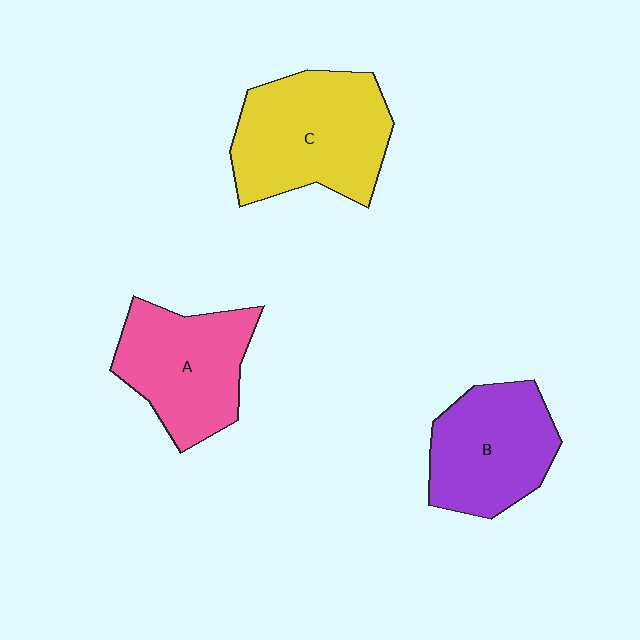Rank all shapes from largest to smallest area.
From largest to smallest: C (yellow), A (pink), B (purple).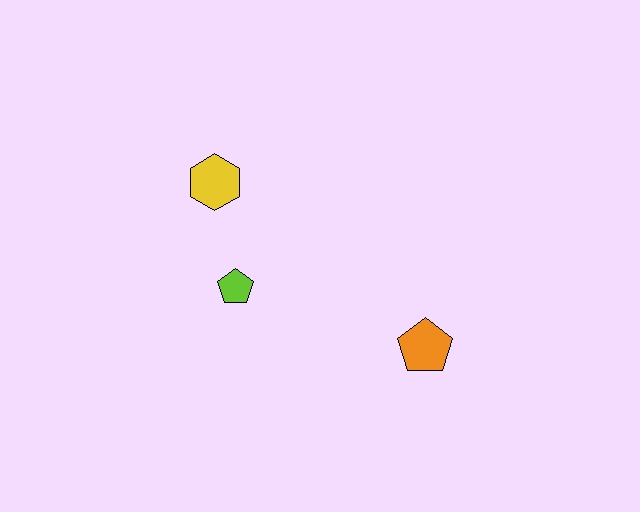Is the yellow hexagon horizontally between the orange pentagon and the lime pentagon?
No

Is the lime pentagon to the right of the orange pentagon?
No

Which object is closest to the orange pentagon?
The lime pentagon is closest to the orange pentagon.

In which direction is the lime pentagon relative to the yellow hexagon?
The lime pentagon is below the yellow hexagon.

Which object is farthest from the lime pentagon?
The orange pentagon is farthest from the lime pentagon.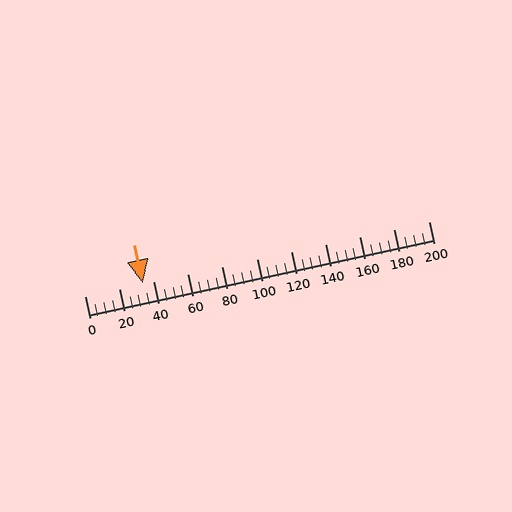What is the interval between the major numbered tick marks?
The major tick marks are spaced 20 units apart.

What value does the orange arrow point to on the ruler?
The orange arrow points to approximately 34.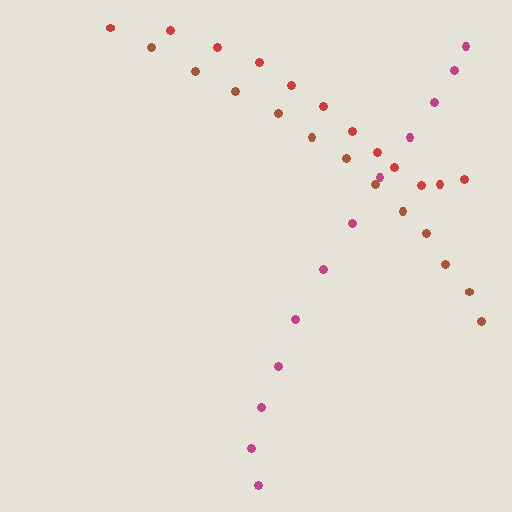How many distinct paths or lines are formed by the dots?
There are 3 distinct paths.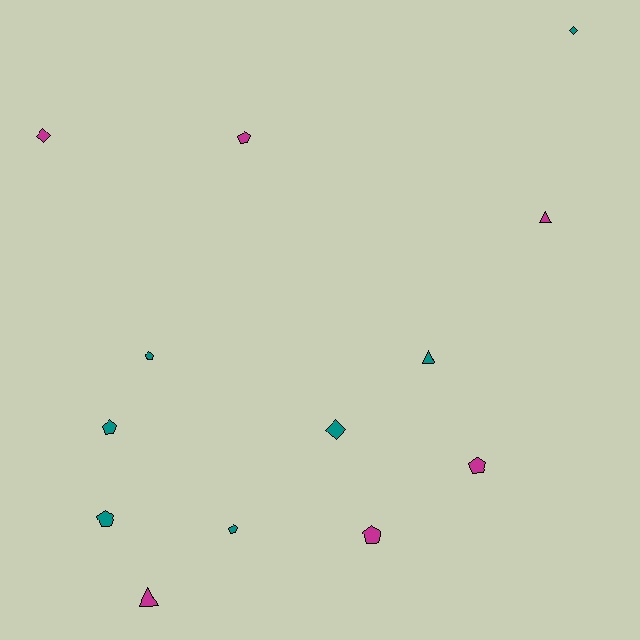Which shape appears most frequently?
Pentagon, with 7 objects.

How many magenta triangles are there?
There are 2 magenta triangles.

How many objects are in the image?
There are 13 objects.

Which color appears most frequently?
Teal, with 7 objects.